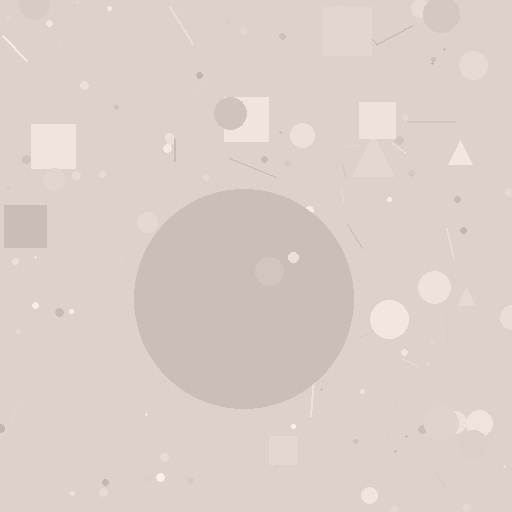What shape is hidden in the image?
A circle is hidden in the image.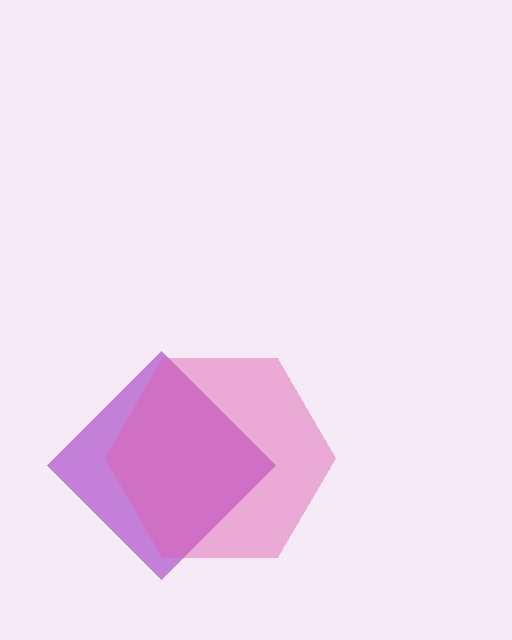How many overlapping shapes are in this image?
There are 2 overlapping shapes in the image.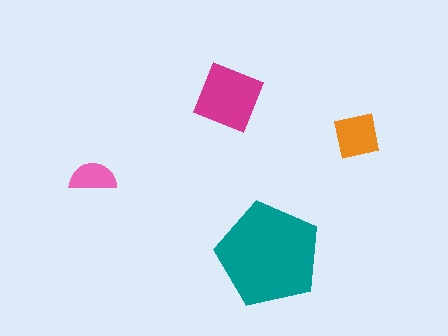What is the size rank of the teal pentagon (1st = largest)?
1st.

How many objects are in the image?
There are 4 objects in the image.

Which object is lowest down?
The teal pentagon is bottommost.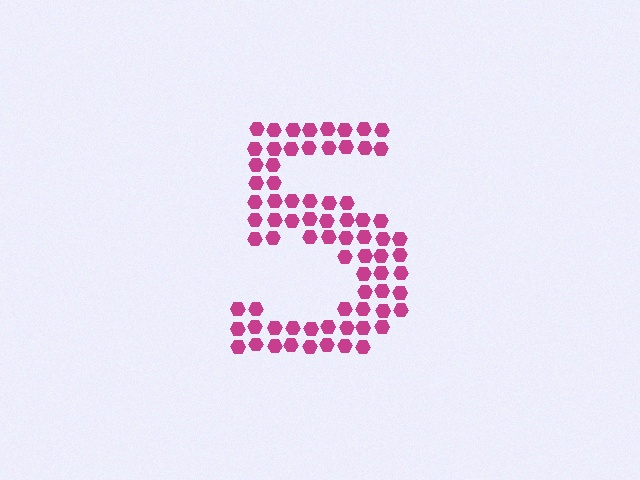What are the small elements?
The small elements are hexagons.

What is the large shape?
The large shape is the digit 5.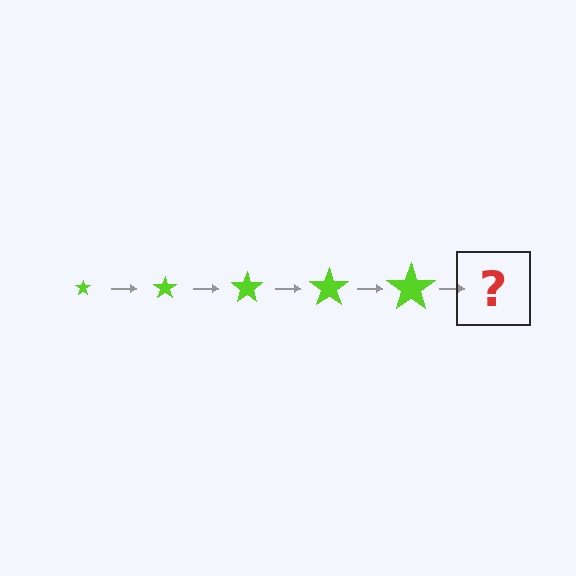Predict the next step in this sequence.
The next step is a lime star, larger than the previous one.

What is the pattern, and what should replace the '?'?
The pattern is that the star gets progressively larger each step. The '?' should be a lime star, larger than the previous one.